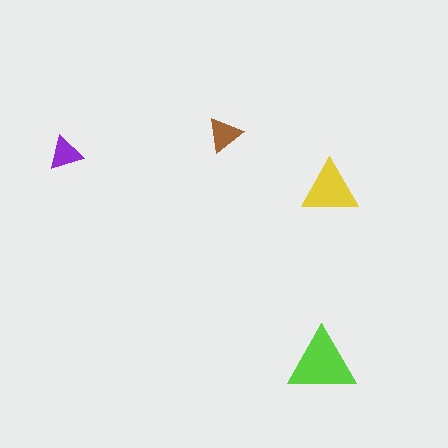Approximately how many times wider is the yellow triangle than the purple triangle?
About 1.5 times wider.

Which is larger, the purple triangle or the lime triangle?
The lime one.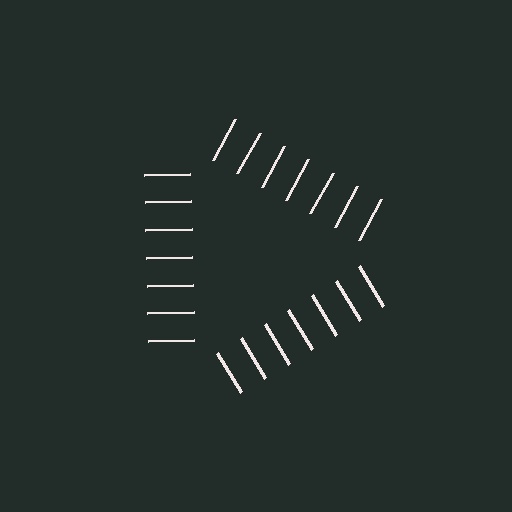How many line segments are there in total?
21 — 7 along each of the 3 edges.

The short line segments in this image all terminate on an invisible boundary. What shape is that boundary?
An illusory triangle — the line segments terminate on its edges but no continuous stroke is drawn.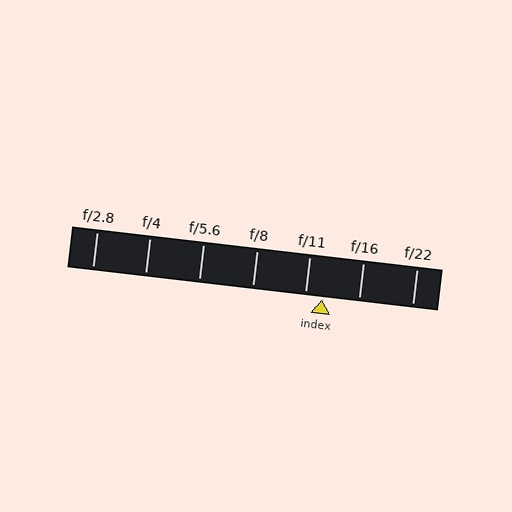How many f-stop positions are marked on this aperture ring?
There are 7 f-stop positions marked.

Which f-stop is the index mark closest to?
The index mark is closest to f/11.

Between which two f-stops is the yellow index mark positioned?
The index mark is between f/11 and f/16.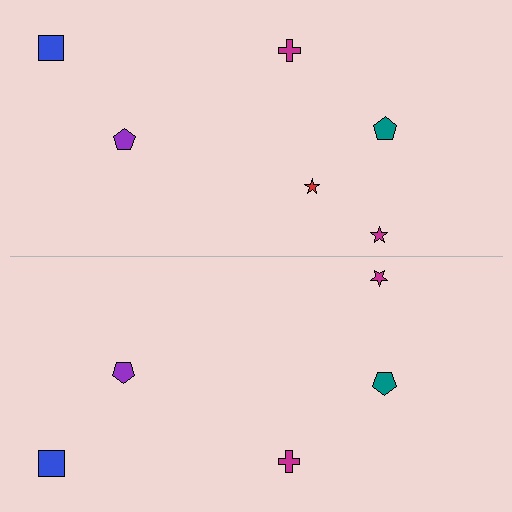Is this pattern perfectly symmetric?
No, the pattern is not perfectly symmetric. A red star is missing from the bottom side.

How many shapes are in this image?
There are 11 shapes in this image.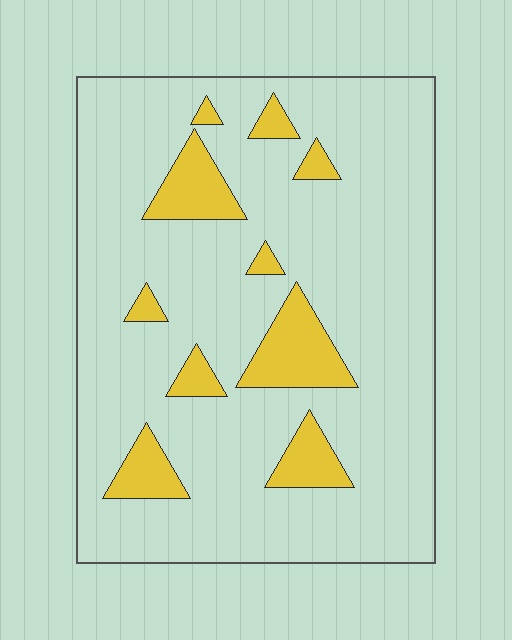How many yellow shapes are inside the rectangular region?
10.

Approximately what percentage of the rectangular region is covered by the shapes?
Approximately 15%.